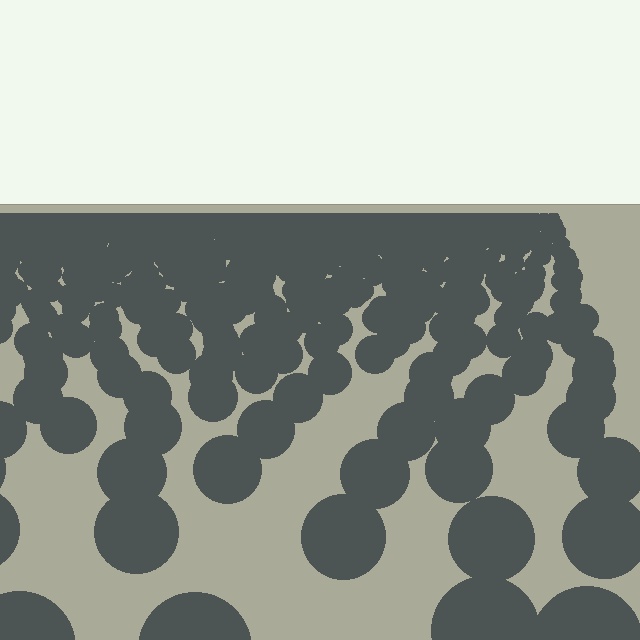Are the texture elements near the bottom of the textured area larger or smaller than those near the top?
Larger. Near the bottom, elements are closer to the viewer and appear at a bigger on-screen size.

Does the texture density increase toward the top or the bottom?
Density increases toward the top.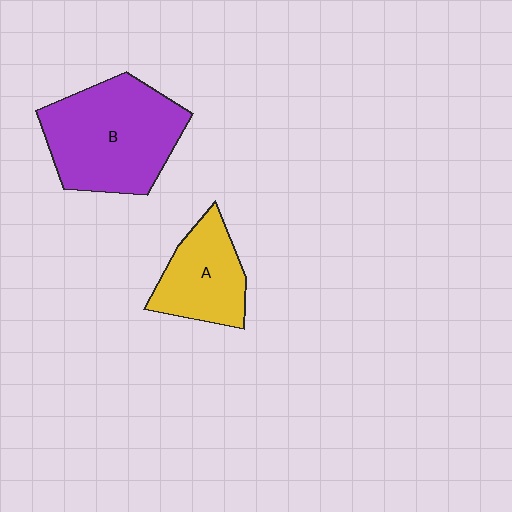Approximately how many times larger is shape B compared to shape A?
Approximately 1.7 times.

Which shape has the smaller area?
Shape A (yellow).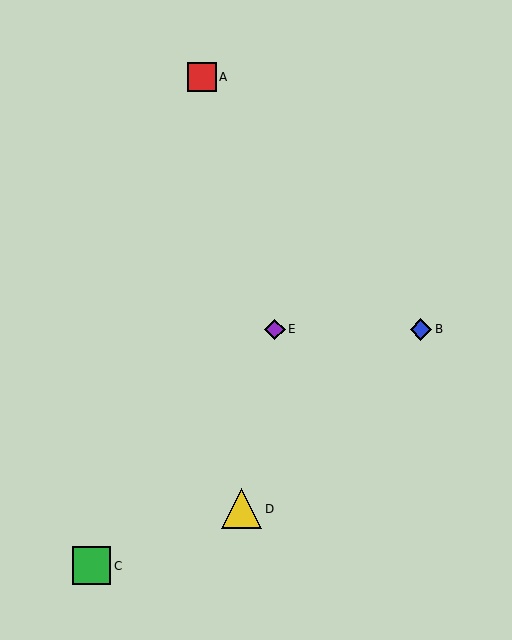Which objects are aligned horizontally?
Objects B, E are aligned horizontally.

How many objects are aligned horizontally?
2 objects (B, E) are aligned horizontally.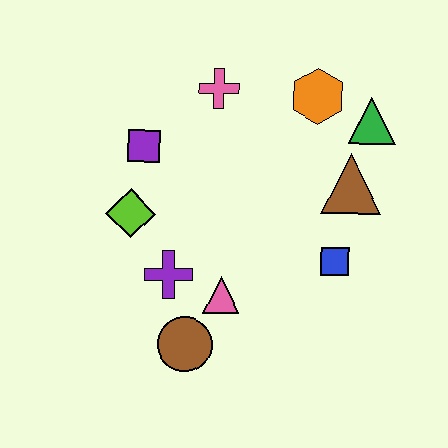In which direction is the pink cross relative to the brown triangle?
The pink cross is to the left of the brown triangle.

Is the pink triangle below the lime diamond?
Yes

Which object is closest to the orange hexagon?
The green triangle is closest to the orange hexagon.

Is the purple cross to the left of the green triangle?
Yes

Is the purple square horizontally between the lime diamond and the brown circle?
Yes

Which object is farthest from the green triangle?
The brown circle is farthest from the green triangle.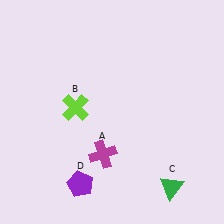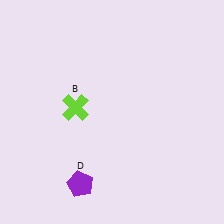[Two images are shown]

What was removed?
The green triangle (C), the magenta cross (A) were removed in Image 2.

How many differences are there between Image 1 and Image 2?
There are 2 differences between the two images.